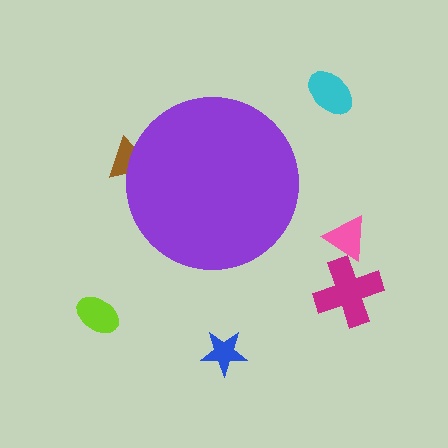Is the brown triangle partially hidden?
Yes, the brown triangle is partially hidden behind the purple circle.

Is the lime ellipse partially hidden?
No, the lime ellipse is fully visible.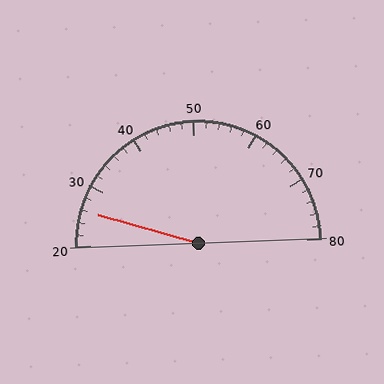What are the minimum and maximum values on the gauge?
The gauge ranges from 20 to 80.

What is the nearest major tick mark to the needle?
The nearest major tick mark is 30.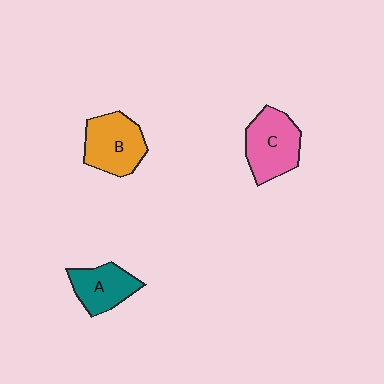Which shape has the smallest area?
Shape A (teal).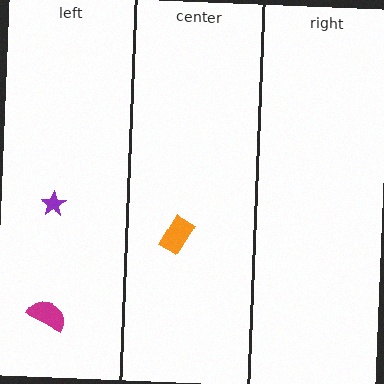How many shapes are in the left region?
2.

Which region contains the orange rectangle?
The center region.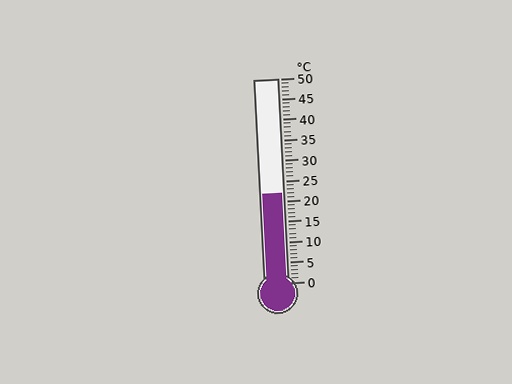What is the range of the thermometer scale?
The thermometer scale ranges from 0°C to 50°C.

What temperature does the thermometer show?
The thermometer shows approximately 22°C.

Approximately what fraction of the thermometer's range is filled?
The thermometer is filled to approximately 45% of its range.